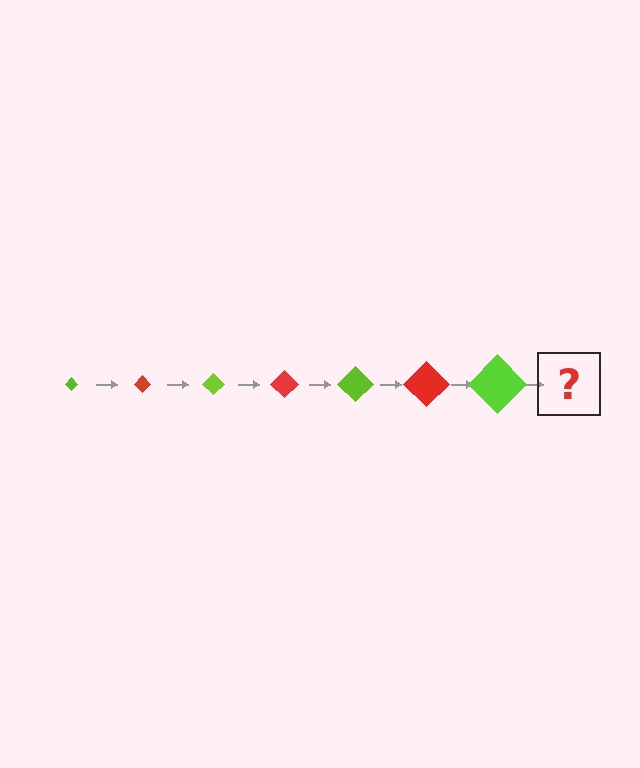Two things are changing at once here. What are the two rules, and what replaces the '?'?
The two rules are that the diamond grows larger each step and the color cycles through lime and red. The '?' should be a red diamond, larger than the previous one.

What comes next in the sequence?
The next element should be a red diamond, larger than the previous one.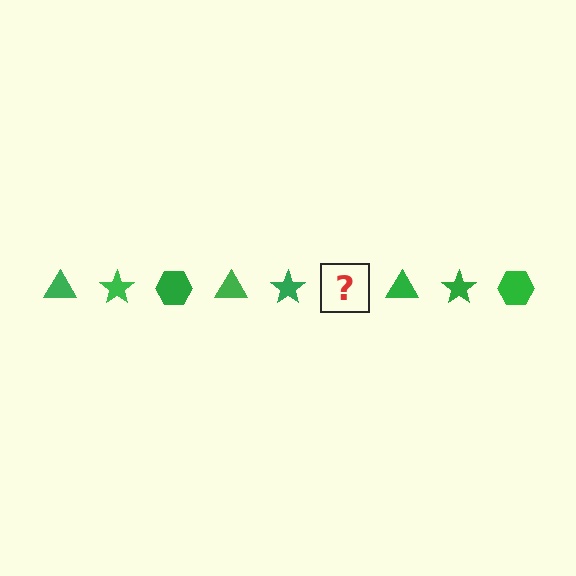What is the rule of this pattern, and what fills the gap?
The rule is that the pattern cycles through triangle, star, hexagon shapes in green. The gap should be filled with a green hexagon.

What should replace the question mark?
The question mark should be replaced with a green hexagon.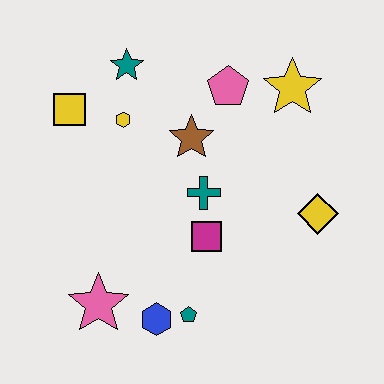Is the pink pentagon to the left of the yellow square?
No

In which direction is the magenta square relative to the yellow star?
The magenta square is below the yellow star.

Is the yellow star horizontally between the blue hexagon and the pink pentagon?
No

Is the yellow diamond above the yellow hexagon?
No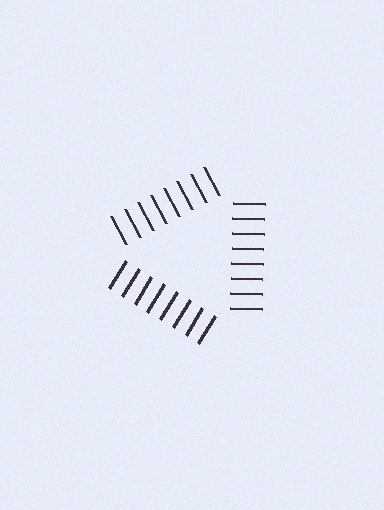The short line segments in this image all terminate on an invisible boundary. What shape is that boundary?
An illusory triangle — the line segments terminate on its edges but no continuous stroke is drawn.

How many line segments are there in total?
24 — 8 along each of the 3 edges.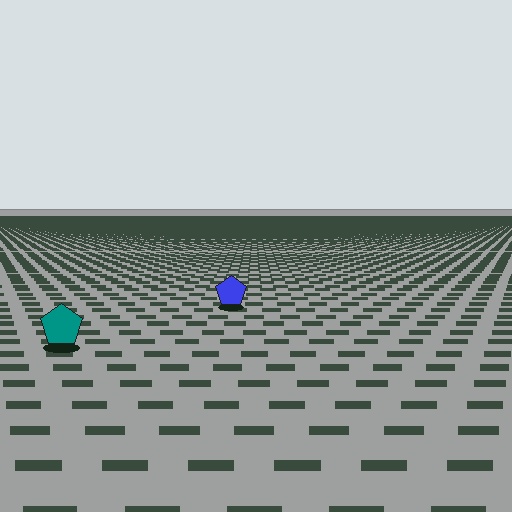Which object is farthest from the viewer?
The blue pentagon is farthest from the viewer. It appears smaller and the ground texture around it is denser.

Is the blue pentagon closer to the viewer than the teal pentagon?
No. The teal pentagon is closer — you can tell from the texture gradient: the ground texture is coarser near it.